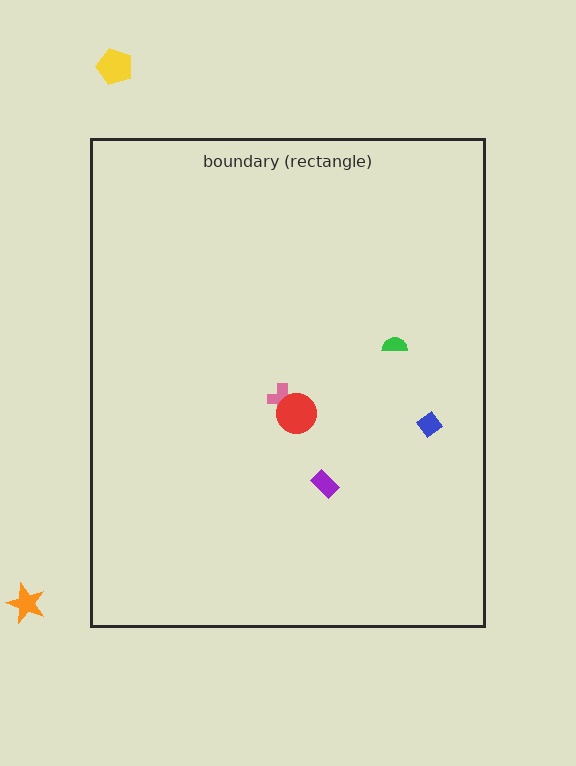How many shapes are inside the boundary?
5 inside, 2 outside.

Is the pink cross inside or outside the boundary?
Inside.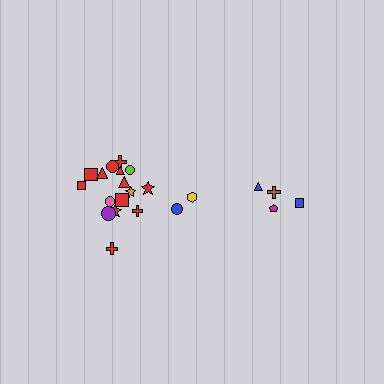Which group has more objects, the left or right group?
The left group.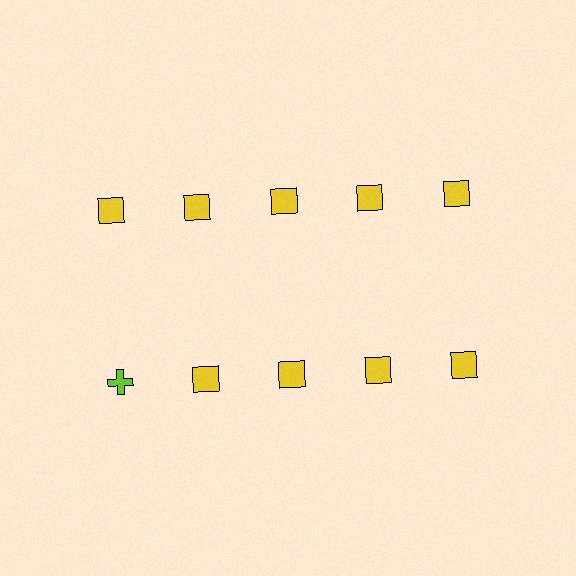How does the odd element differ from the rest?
It differs in both color (lime instead of yellow) and shape (cross instead of square).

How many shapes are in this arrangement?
There are 10 shapes arranged in a grid pattern.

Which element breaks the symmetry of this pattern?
The lime cross in the second row, leftmost column breaks the symmetry. All other shapes are yellow squares.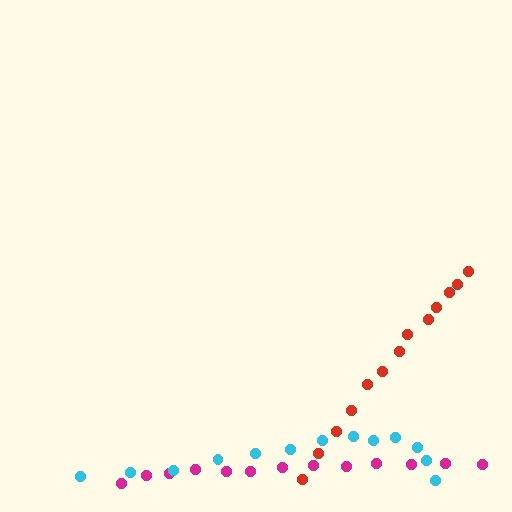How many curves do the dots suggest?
There are 3 distinct paths.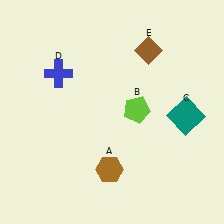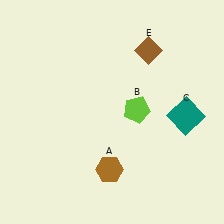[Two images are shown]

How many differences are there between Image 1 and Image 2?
There is 1 difference between the two images.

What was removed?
The blue cross (D) was removed in Image 2.